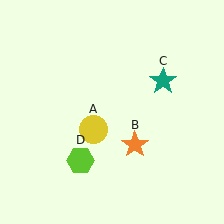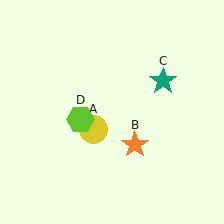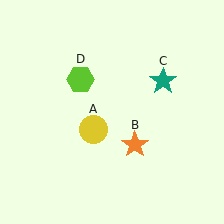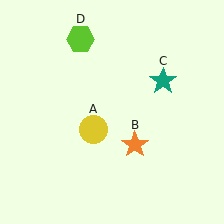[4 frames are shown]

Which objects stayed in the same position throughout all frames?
Yellow circle (object A) and orange star (object B) and teal star (object C) remained stationary.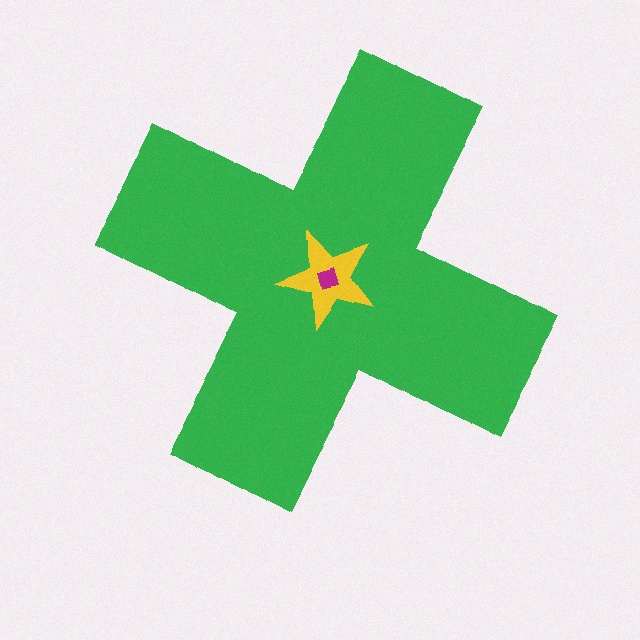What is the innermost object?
The magenta diamond.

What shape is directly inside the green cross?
The yellow star.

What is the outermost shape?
The green cross.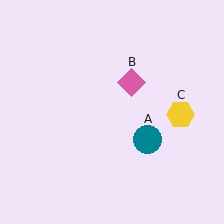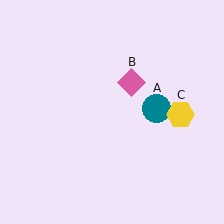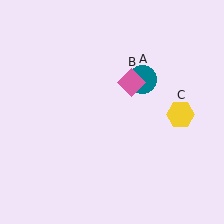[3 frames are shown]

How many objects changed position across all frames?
1 object changed position: teal circle (object A).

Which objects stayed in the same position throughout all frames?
Pink diamond (object B) and yellow hexagon (object C) remained stationary.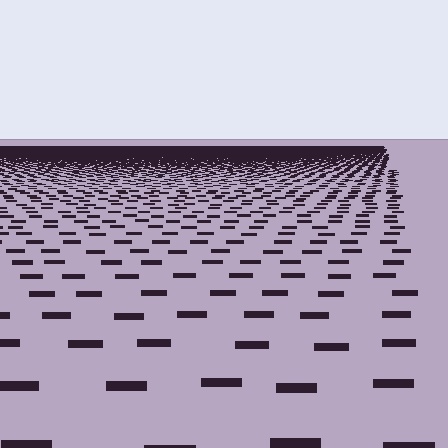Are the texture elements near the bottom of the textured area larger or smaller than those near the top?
Larger. Near the bottom, elements are closer to the viewer and appear at a bigger on-screen size.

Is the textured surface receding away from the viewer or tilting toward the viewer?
The surface is receding away from the viewer. Texture elements get smaller and denser toward the top.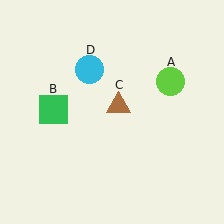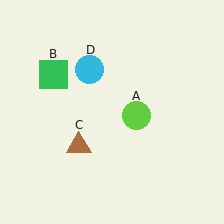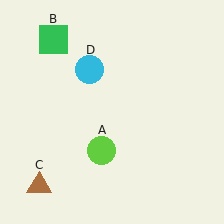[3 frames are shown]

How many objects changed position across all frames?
3 objects changed position: lime circle (object A), green square (object B), brown triangle (object C).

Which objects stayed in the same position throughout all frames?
Cyan circle (object D) remained stationary.